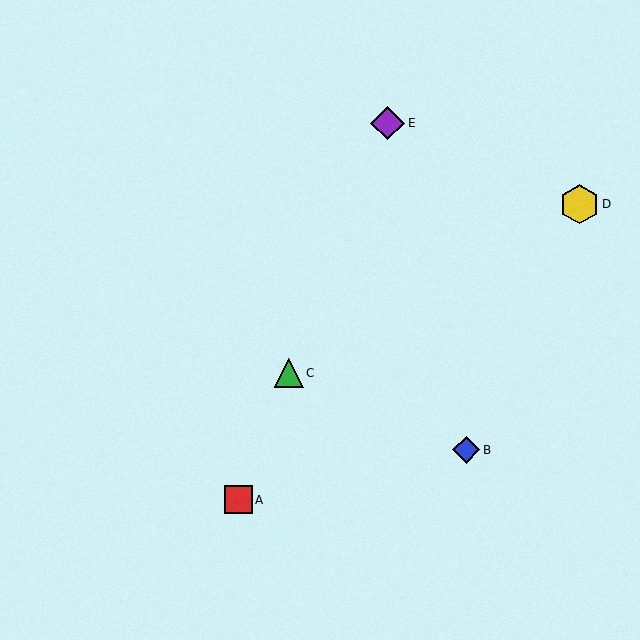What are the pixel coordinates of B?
Object B is at (466, 450).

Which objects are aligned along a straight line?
Objects A, C, E are aligned along a straight line.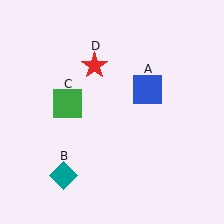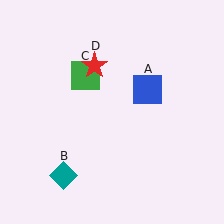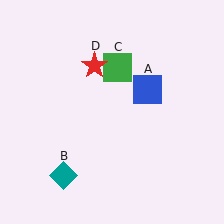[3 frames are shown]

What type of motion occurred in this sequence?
The green square (object C) rotated clockwise around the center of the scene.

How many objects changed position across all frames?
1 object changed position: green square (object C).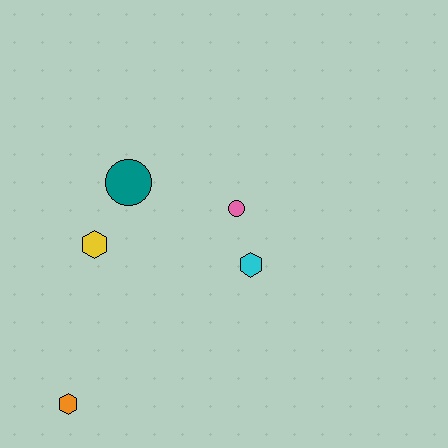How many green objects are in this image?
There are no green objects.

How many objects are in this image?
There are 5 objects.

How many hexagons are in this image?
There are 3 hexagons.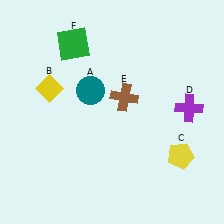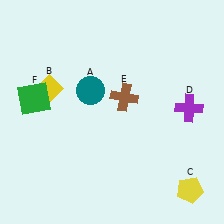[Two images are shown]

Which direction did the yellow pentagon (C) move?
The yellow pentagon (C) moved down.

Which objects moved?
The objects that moved are: the yellow pentagon (C), the green square (F).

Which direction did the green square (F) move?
The green square (F) moved down.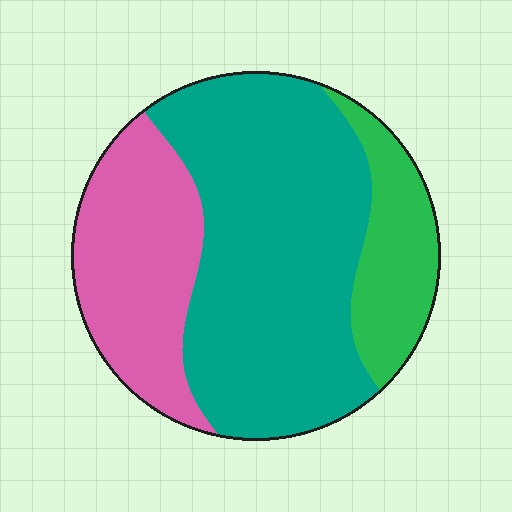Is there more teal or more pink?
Teal.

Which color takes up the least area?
Green, at roughly 15%.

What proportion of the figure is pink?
Pink takes up between a sixth and a third of the figure.